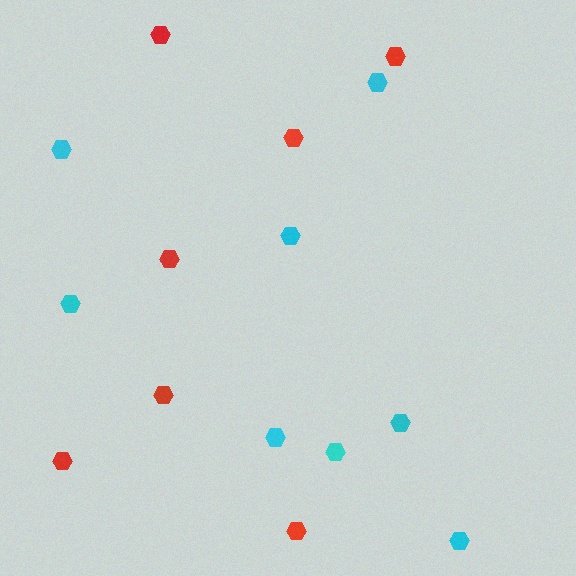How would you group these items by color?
There are 2 groups: one group of red hexagons (7) and one group of cyan hexagons (8).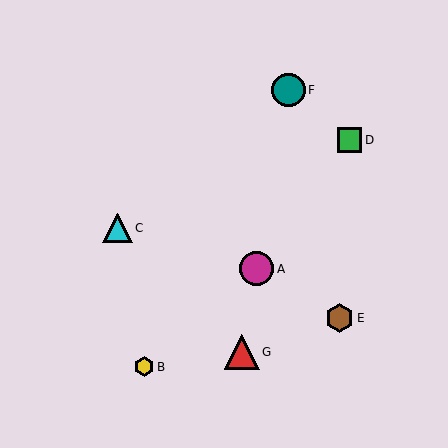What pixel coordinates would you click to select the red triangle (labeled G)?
Click at (242, 352) to select the red triangle G.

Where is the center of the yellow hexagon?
The center of the yellow hexagon is at (144, 367).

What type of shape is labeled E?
Shape E is a brown hexagon.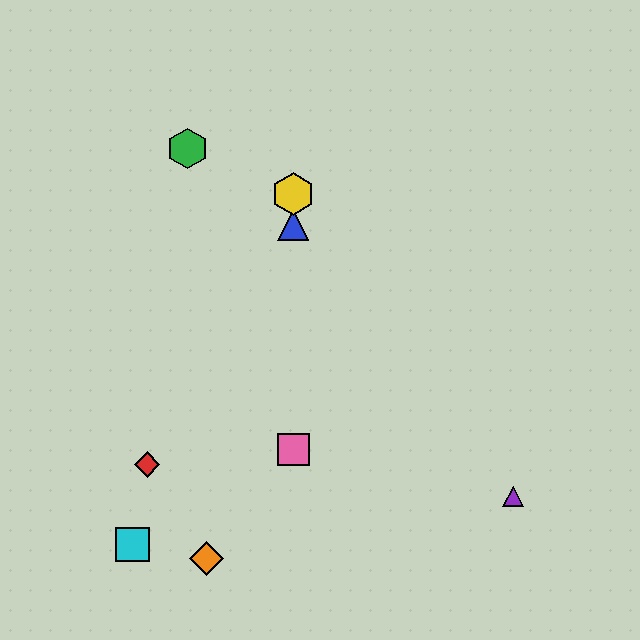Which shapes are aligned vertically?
The blue triangle, the yellow hexagon, the pink square are aligned vertically.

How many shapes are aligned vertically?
3 shapes (the blue triangle, the yellow hexagon, the pink square) are aligned vertically.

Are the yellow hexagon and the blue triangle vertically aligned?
Yes, both are at x≈293.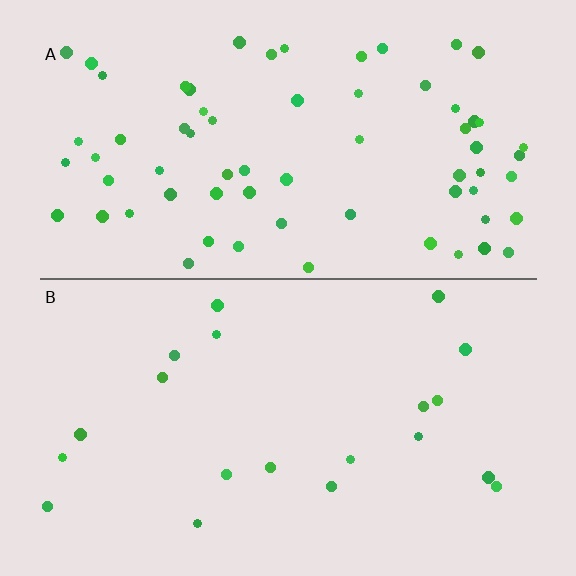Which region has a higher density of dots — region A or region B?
A (the top).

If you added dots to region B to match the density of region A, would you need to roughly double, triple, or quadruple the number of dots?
Approximately triple.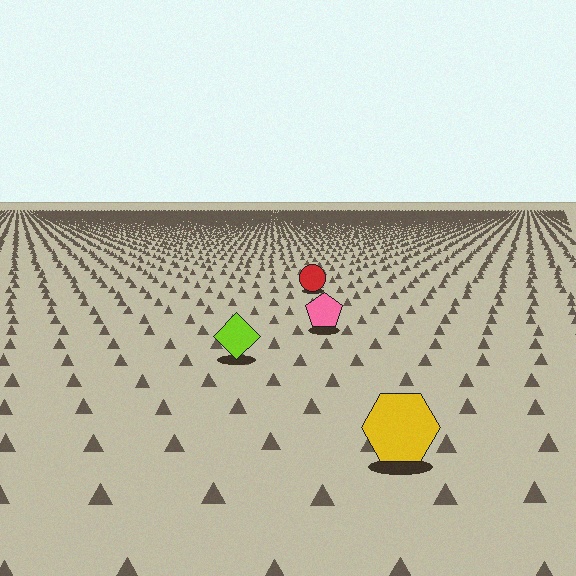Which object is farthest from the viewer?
The red circle is farthest from the viewer. It appears smaller and the ground texture around it is denser.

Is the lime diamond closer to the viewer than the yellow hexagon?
No. The yellow hexagon is closer — you can tell from the texture gradient: the ground texture is coarser near it.